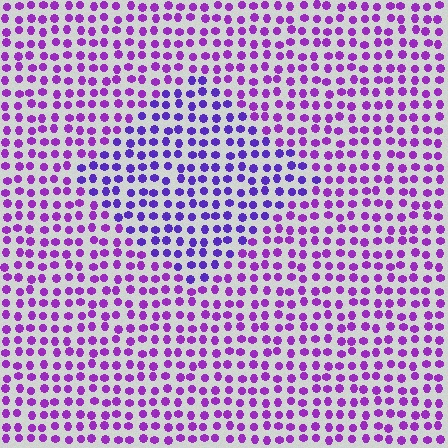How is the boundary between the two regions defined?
The boundary is defined purely by a slight shift in hue (about 27 degrees). Spacing, size, and orientation are identical on both sides.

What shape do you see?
I see a diamond.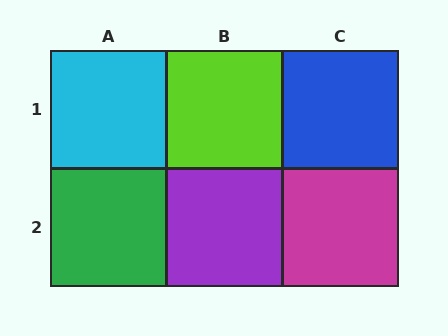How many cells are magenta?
1 cell is magenta.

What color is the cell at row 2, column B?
Purple.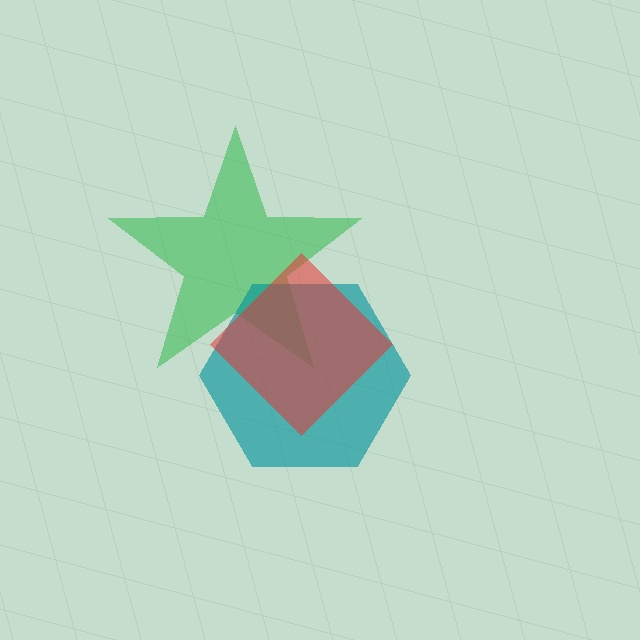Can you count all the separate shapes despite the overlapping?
Yes, there are 3 separate shapes.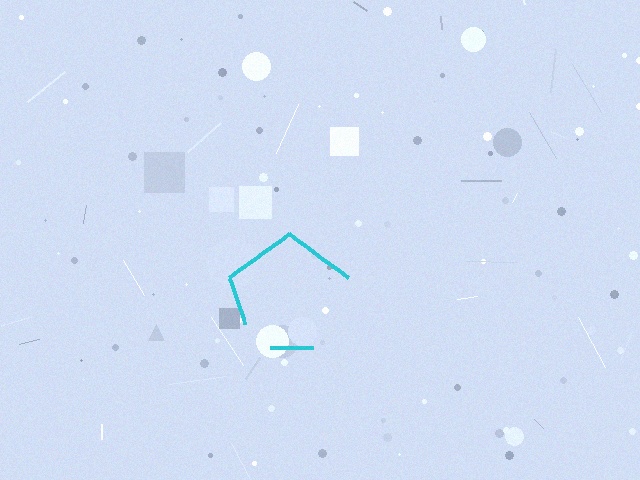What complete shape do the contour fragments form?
The contour fragments form a pentagon.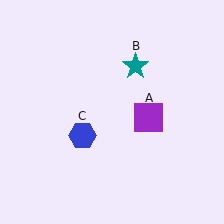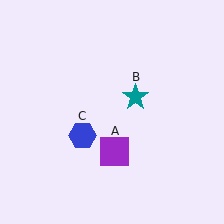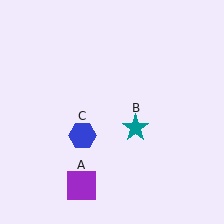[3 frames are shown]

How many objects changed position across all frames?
2 objects changed position: purple square (object A), teal star (object B).